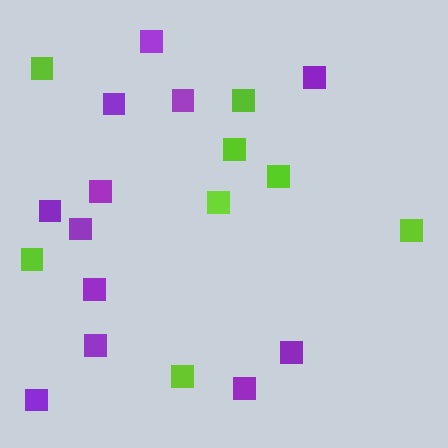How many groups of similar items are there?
There are 2 groups: one group of purple squares (12) and one group of lime squares (8).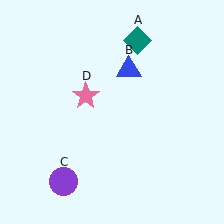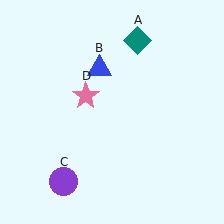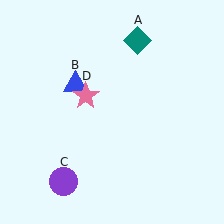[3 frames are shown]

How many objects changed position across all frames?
1 object changed position: blue triangle (object B).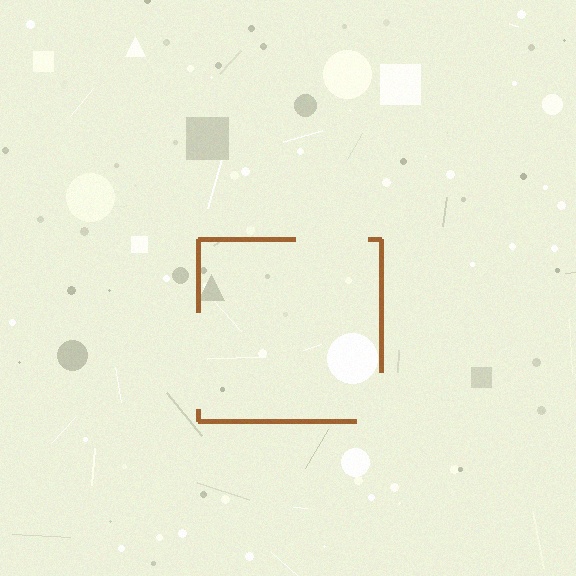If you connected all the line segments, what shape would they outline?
They would outline a square.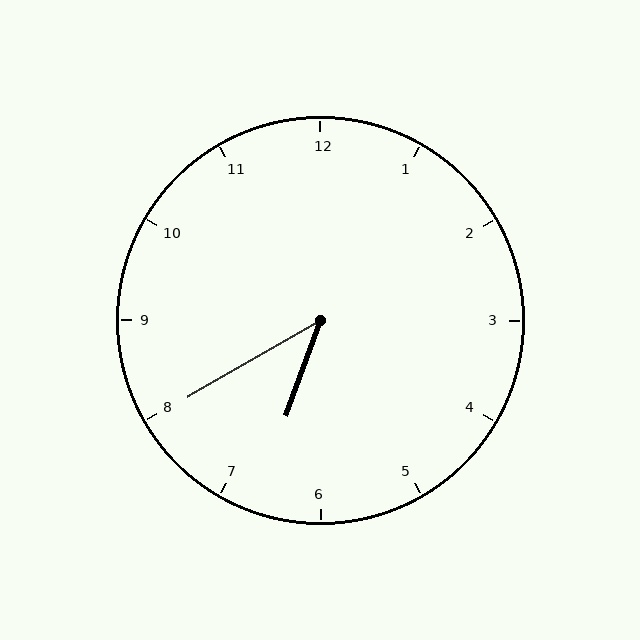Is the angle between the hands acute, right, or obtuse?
It is acute.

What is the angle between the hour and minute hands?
Approximately 40 degrees.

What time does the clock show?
6:40.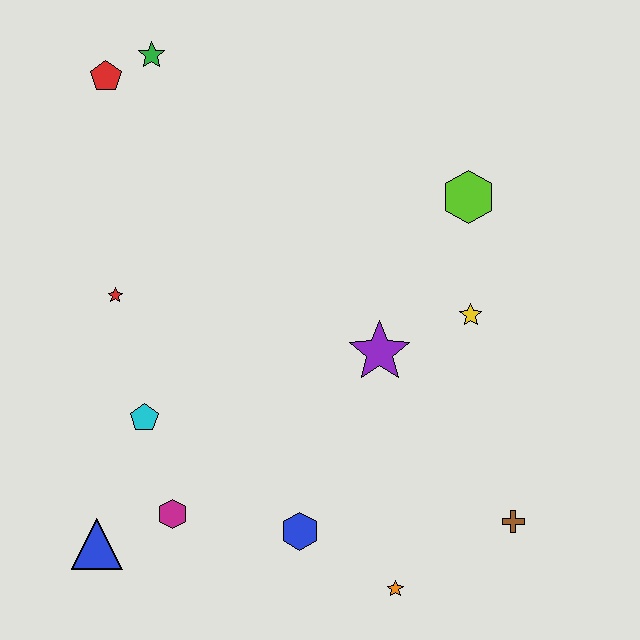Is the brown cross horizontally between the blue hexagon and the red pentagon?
No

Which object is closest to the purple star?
The yellow star is closest to the purple star.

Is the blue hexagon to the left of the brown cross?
Yes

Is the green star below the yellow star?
No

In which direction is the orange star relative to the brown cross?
The orange star is to the left of the brown cross.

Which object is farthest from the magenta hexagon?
The green star is farthest from the magenta hexagon.